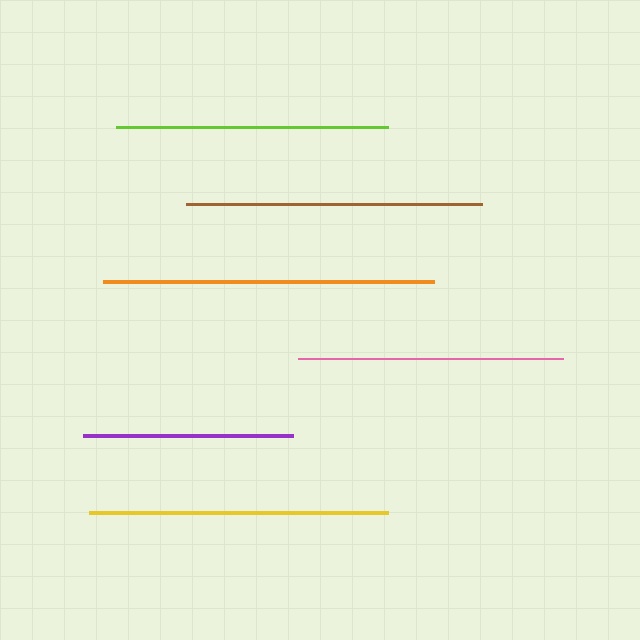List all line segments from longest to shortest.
From longest to shortest: orange, yellow, brown, lime, pink, purple.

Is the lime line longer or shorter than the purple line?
The lime line is longer than the purple line.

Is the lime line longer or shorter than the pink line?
The lime line is longer than the pink line.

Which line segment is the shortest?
The purple line is the shortest at approximately 210 pixels.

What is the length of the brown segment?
The brown segment is approximately 296 pixels long.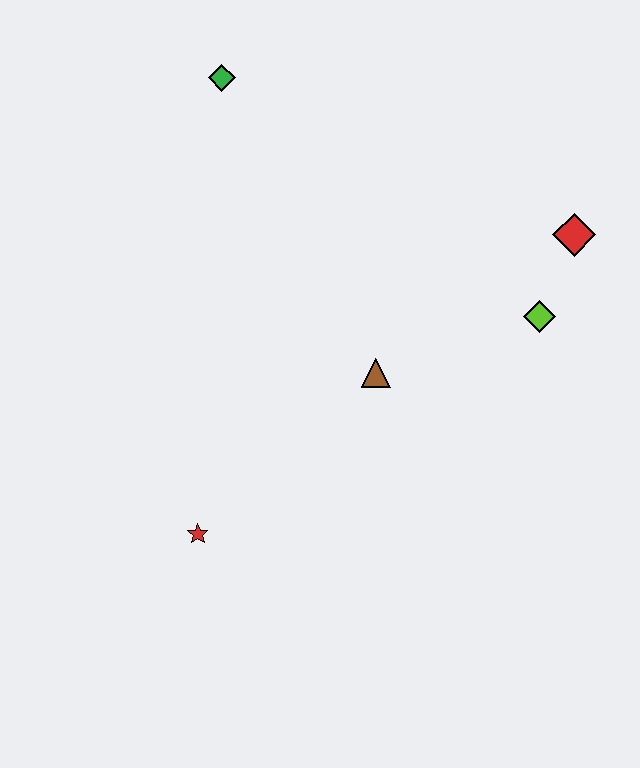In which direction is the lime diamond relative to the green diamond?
The lime diamond is to the right of the green diamond.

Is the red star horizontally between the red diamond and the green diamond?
No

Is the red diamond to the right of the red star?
Yes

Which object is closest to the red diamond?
The lime diamond is closest to the red diamond.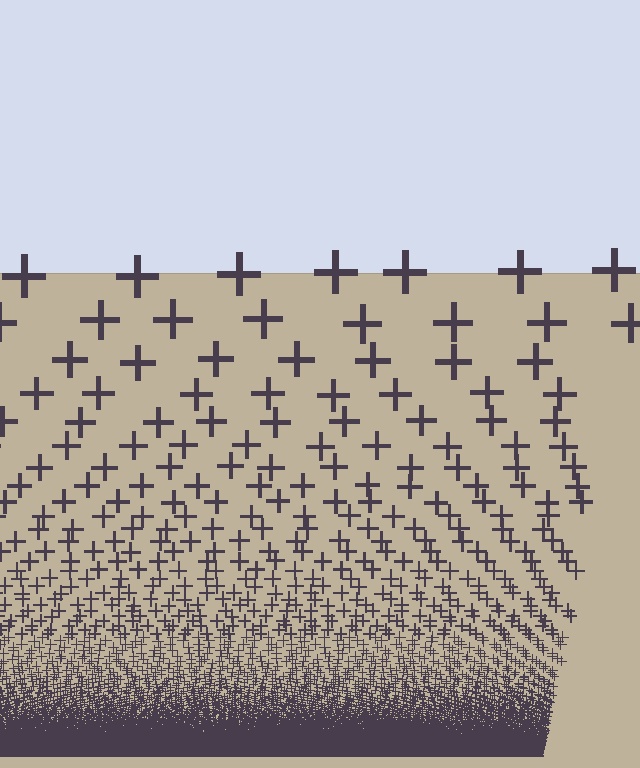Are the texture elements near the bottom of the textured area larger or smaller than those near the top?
Smaller. The gradient is inverted — elements near the bottom are smaller and denser.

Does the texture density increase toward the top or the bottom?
Density increases toward the bottom.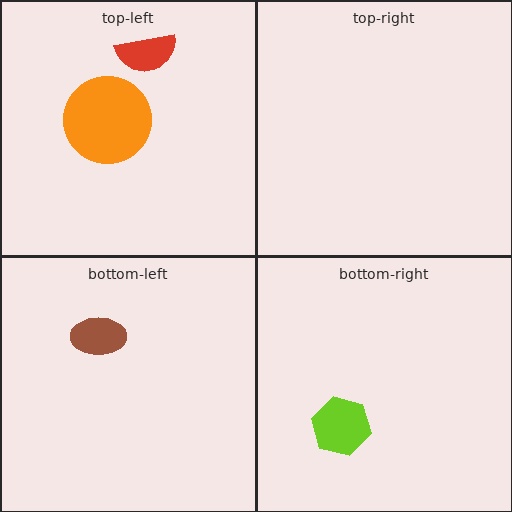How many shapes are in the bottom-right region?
1.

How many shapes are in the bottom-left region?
1.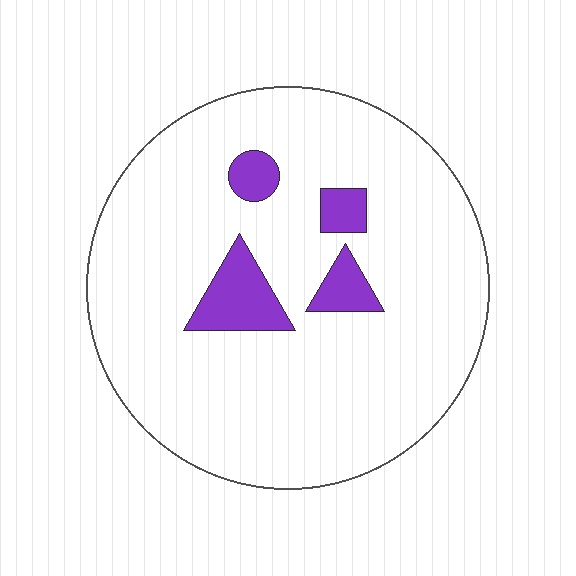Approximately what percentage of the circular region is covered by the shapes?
Approximately 10%.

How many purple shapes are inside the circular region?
4.